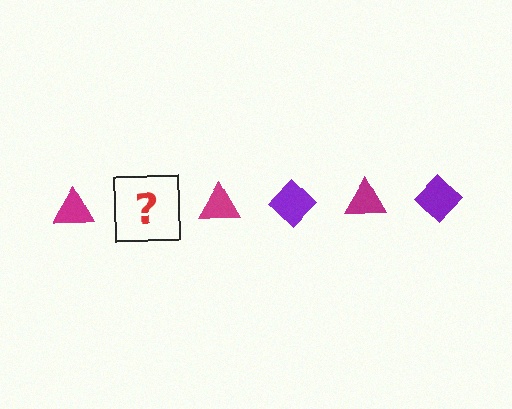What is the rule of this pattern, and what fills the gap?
The rule is that the pattern alternates between magenta triangle and purple diamond. The gap should be filled with a purple diamond.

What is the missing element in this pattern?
The missing element is a purple diamond.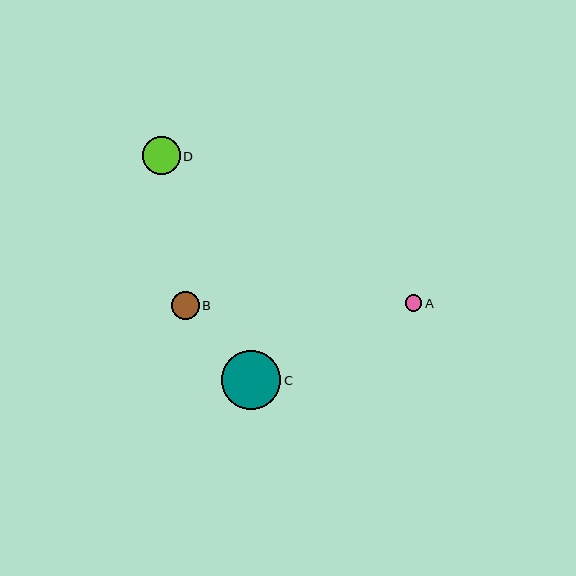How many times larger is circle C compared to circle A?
Circle C is approximately 3.6 times the size of circle A.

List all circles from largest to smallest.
From largest to smallest: C, D, B, A.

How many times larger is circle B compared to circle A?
Circle B is approximately 1.7 times the size of circle A.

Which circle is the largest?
Circle C is the largest with a size of approximately 59 pixels.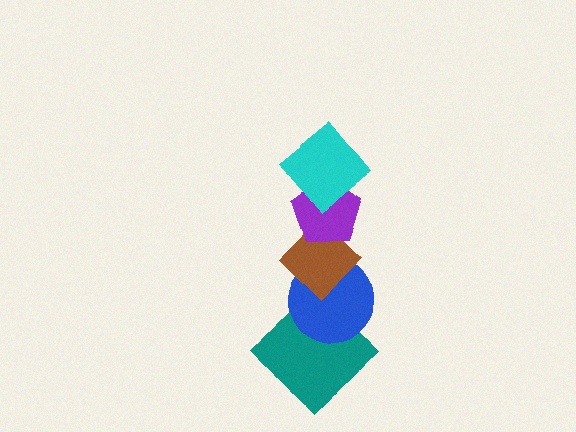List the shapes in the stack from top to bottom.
From top to bottom: the cyan diamond, the purple pentagon, the brown diamond, the blue circle, the teal diamond.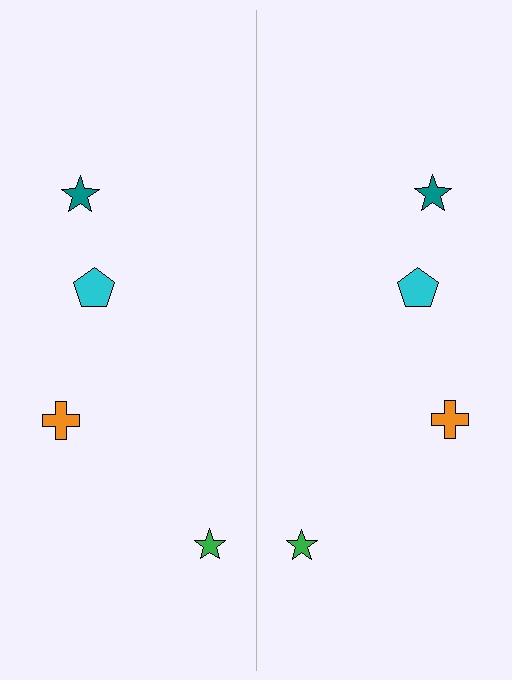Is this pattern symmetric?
Yes, this pattern has bilateral (reflection) symmetry.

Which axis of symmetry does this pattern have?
The pattern has a vertical axis of symmetry running through the center of the image.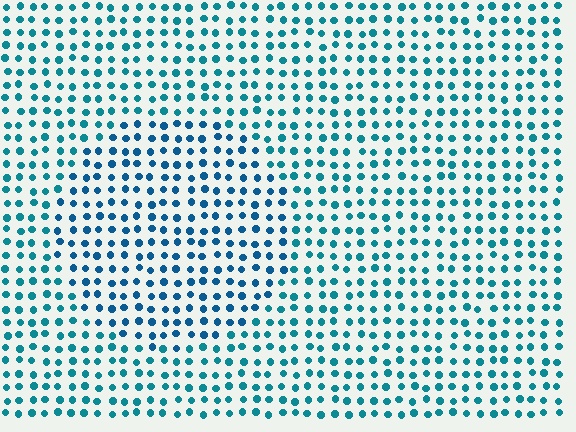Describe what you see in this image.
The image is filled with small teal elements in a uniform arrangement. A circle-shaped region is visible where the elements are tinted to a slightly different hue, forming a subtle color boundary.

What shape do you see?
I see a circle.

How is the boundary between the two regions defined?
The boundary is defined purely by a slight shift in hue (about 21 degrees). Spacing, size, and orientation are identical on both sides.